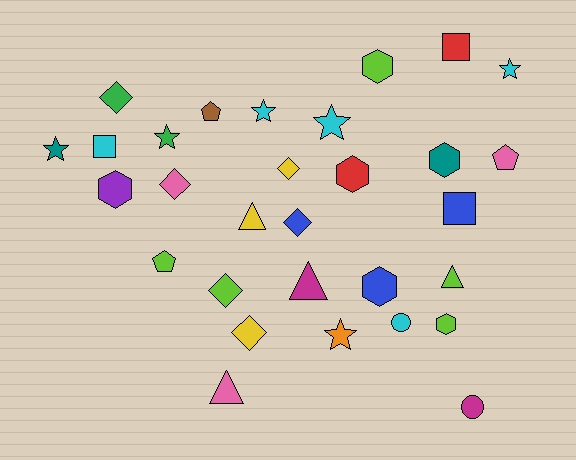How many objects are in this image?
There are 30 objects.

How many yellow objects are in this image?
There are 3 yellow objects.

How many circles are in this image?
There are 2 circles.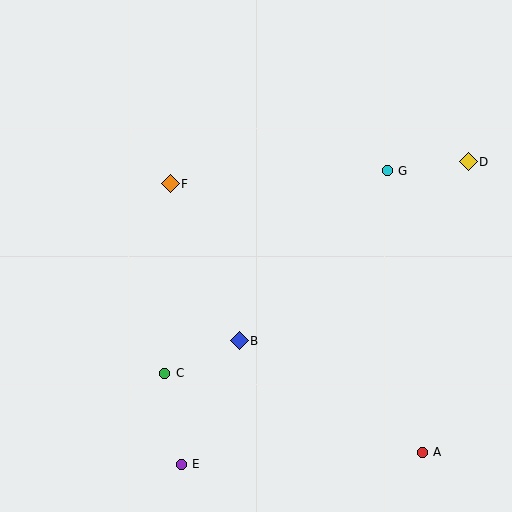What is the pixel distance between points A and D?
The distance between A and D is 294 pixels.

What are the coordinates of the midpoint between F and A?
The midpoint between F and A is at (296, 318).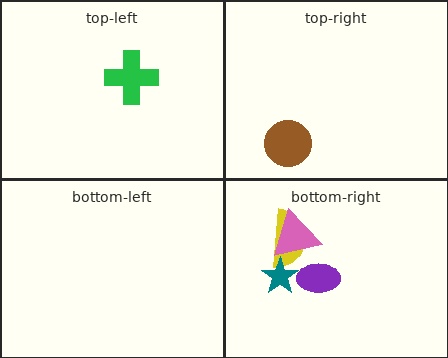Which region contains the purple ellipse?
The bottom-right region.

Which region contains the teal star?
The bottom-right region.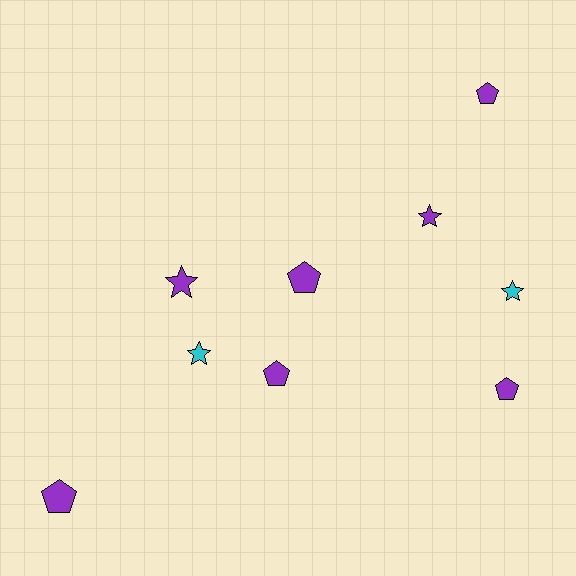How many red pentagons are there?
There are no red pentagons.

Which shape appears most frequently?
Pentagon, with 5 objects.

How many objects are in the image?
There are 9 objects.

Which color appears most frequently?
Purple, with 7 objects.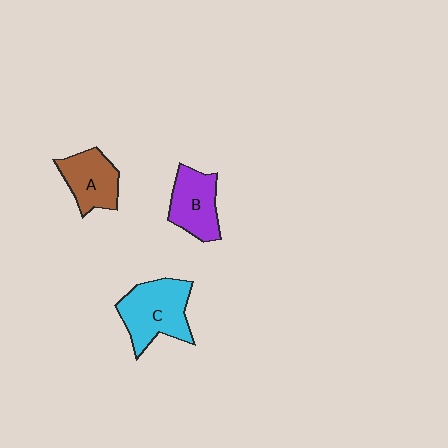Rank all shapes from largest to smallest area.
From largest to smallest: C (cyan), B (purple), A (brown).